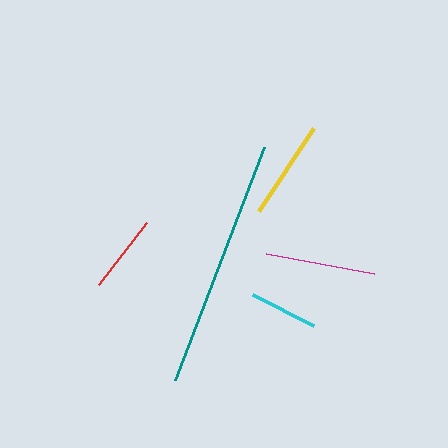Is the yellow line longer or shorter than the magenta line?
The magenta line is longer than the yellow line.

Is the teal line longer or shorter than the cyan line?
The teal line is longer than the cyan line.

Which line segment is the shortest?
The cyan line is the shortest at approximately 69 pixels.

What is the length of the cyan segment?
The cyan segment is approximately 69 pixels long.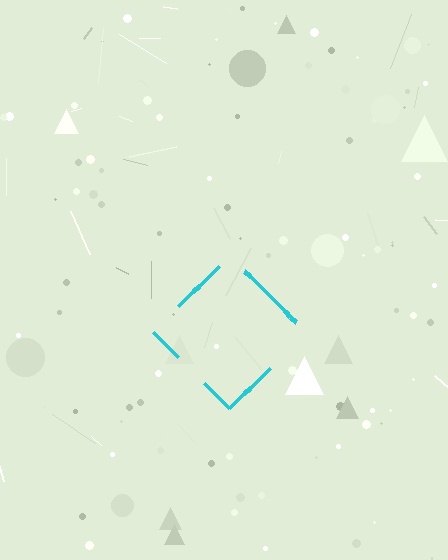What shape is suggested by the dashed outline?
The dashed outline suggests a diamond.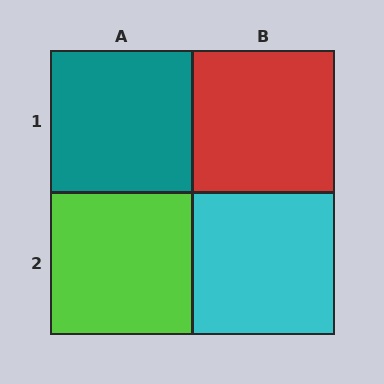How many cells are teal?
1 cell is teal.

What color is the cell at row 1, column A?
Teal.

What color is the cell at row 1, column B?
Red.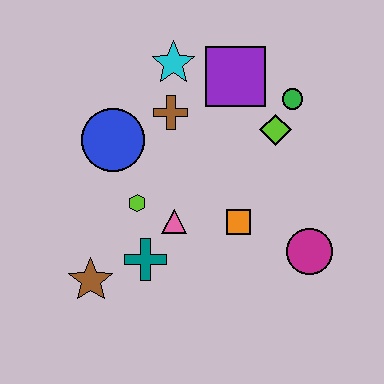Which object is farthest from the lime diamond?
The brown star is farthest from the lime diamond.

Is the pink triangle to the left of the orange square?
Yes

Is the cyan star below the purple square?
No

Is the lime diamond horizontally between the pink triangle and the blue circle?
No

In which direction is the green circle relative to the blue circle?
The green circle is to the right of the blue circle.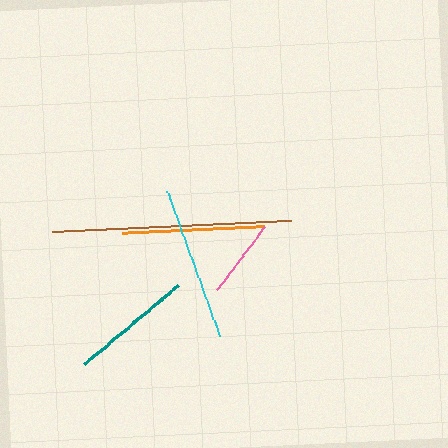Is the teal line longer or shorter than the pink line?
The teal line is longer than the pink line.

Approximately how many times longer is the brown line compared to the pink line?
The brown line is approximately 3.0 times the length of the pink line.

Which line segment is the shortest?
The pink line is the shortest at approximately 80 pixels.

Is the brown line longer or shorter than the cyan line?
The brown line is longer than the cyan line.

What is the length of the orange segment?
The orange segment is approximately 142 pixels long.